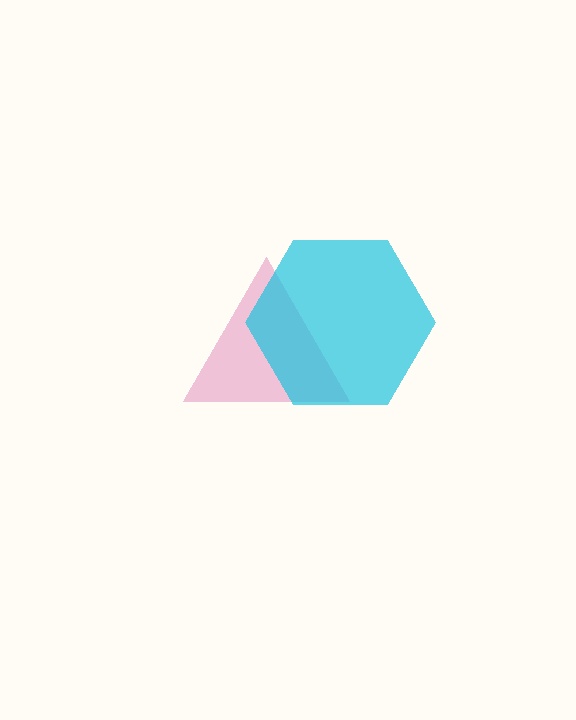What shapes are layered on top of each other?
The layered shapes are: a pink triangle, a cyan hexagon.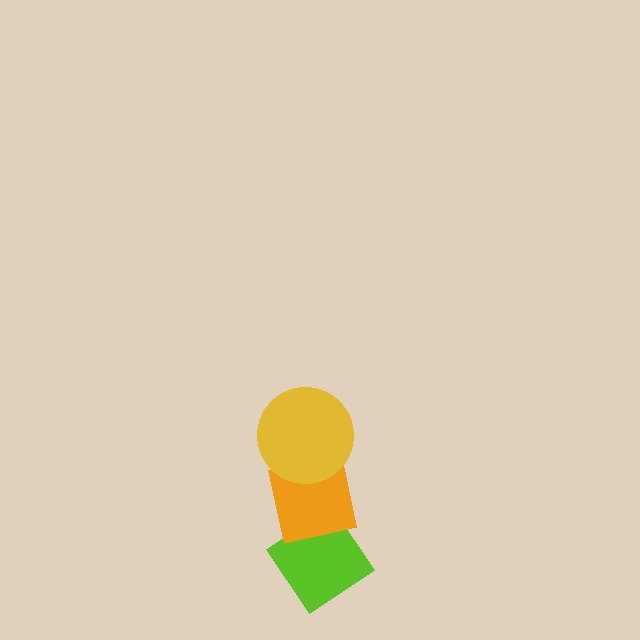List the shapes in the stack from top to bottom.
From top to bottom: the yellow circle, the orange square, the lime diamond.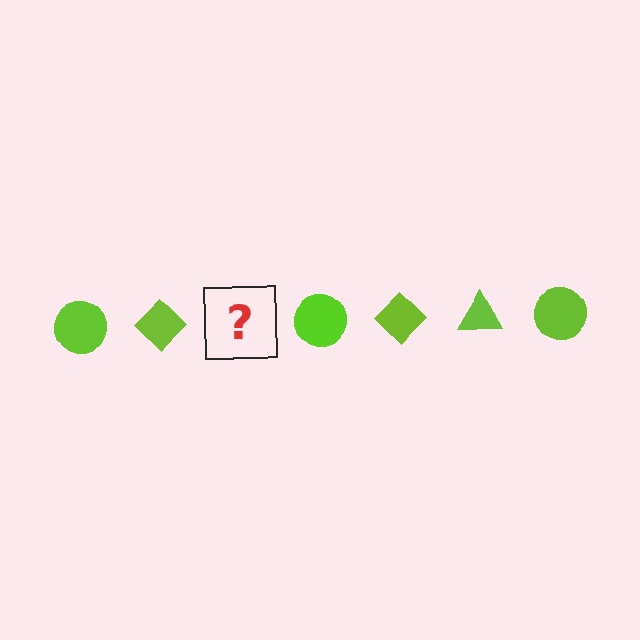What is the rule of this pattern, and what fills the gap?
The rule is that the pattern cycles through circle, diamond, triangle shapes in lime. The gap should be filled with a lime triangle.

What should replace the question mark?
The question mark should be replaced with a lime triangle.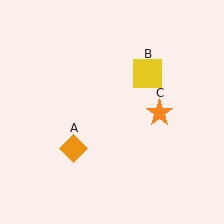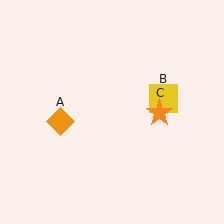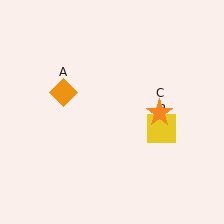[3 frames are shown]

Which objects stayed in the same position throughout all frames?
Orange star (object C) remained stationary.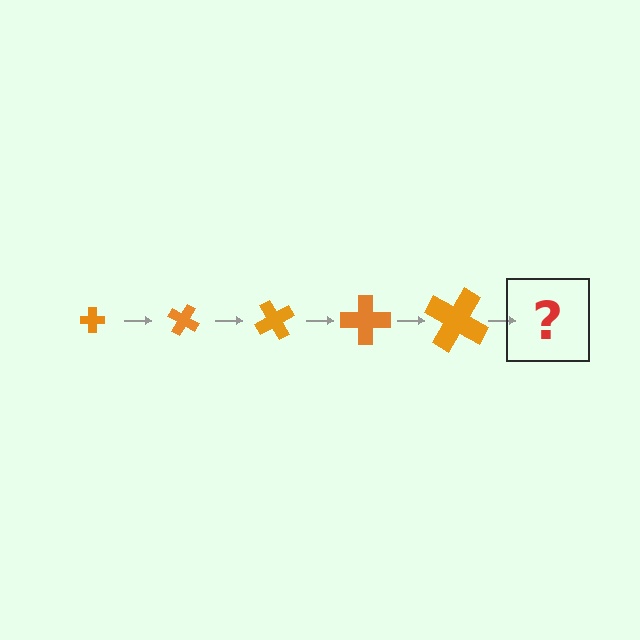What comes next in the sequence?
The next element should be a cross, larger than the previous one and rotated 150 degrees from the start.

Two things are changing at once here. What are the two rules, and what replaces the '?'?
The two rules are that the cross grows larger each step and it rotates 30 degrees each step. The '?' should be a cross, larger than the previous one and rotated 150 degrees from the start.